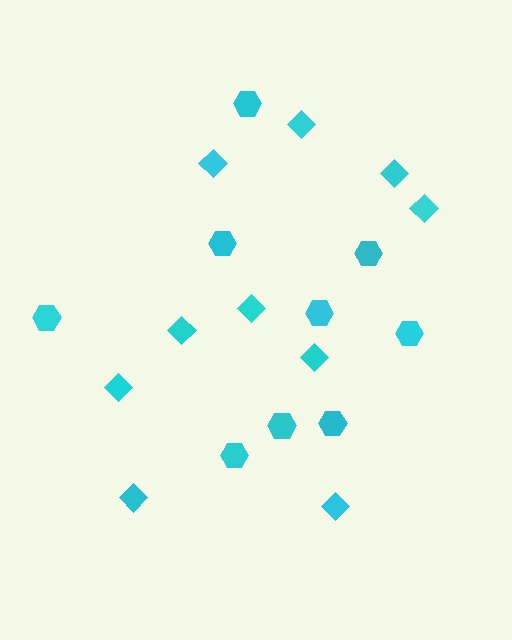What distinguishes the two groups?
There are 2 groups: one group of hexagons (9) and one group of diamonds (10).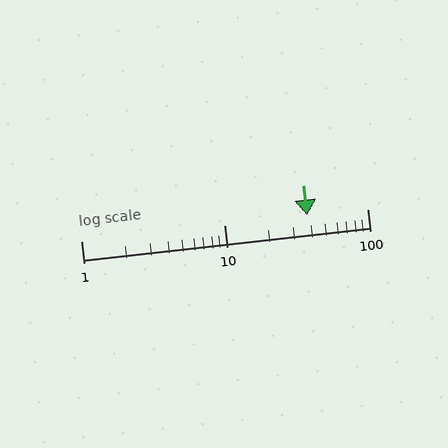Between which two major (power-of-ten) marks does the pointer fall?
The pointer is between 10 and 100.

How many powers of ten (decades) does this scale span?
The scale spans 2 decades, from 1 to 100.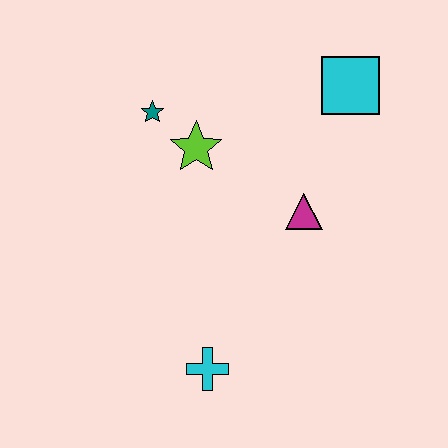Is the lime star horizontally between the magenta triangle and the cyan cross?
No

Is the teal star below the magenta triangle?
No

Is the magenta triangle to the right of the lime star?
Yes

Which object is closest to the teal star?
The lime star is closest to the teal star.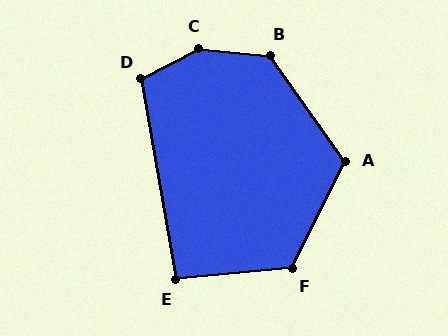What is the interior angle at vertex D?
Approximately 108 degrees (obtuse).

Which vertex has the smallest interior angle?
E, at approximately 94 degrees.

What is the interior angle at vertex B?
Approximately 130 degrees (obtuse).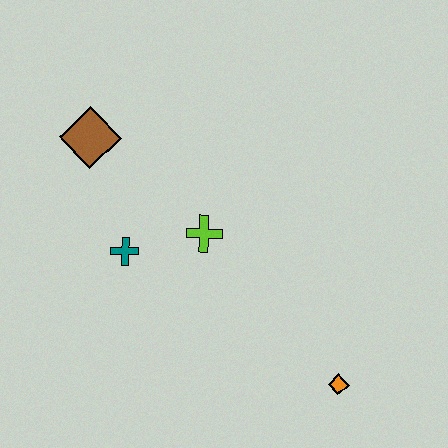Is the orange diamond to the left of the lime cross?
No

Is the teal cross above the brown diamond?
No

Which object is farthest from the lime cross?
The orange diamond is farthest from the lime cross.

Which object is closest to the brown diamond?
The teal cross is closest to the brown diamond.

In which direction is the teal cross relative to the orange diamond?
The teal cross is to the left of the orange diamond.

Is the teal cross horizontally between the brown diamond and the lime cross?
Yes